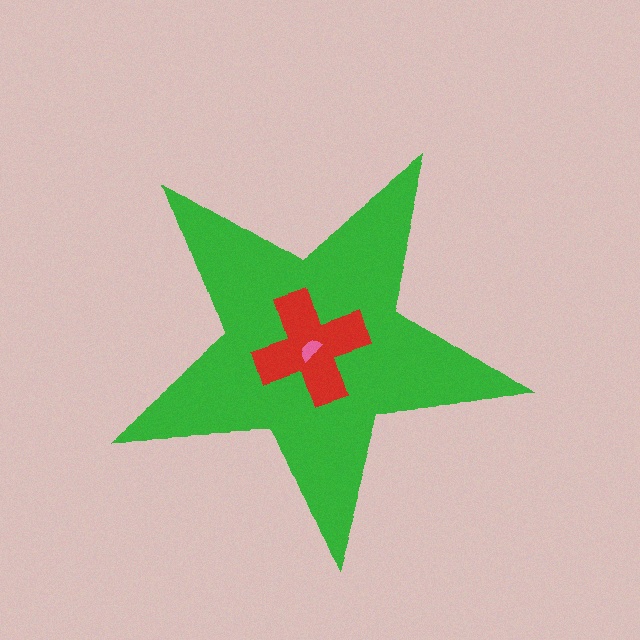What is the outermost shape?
The green star.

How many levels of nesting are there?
3.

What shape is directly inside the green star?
The red cross.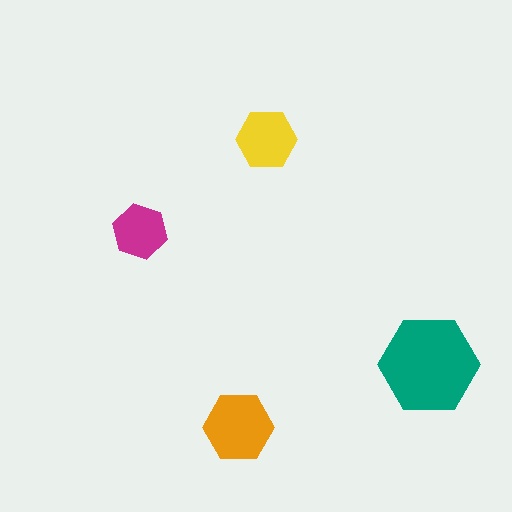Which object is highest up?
The yellow hexagon is topmost.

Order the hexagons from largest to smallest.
the teal one, the orange one, the yellow one, the magenta one.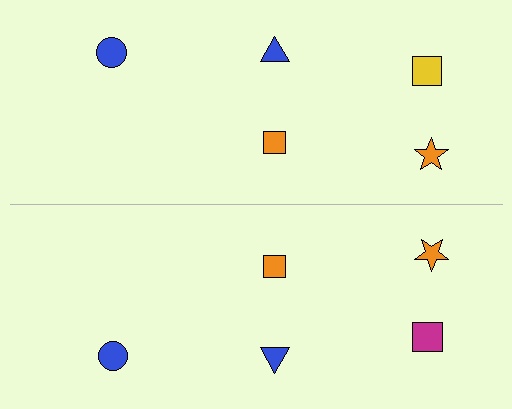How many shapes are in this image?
There are 10 shapes in this image.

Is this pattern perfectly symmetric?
No, the pattern is not perfectly symmetric. The magenta square on the bottom side breaks the symmetry — its mirror counterpart is yellow.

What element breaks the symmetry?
The magenta square on the bottom side breaks the symmetry — its mirror counterpart is yellow.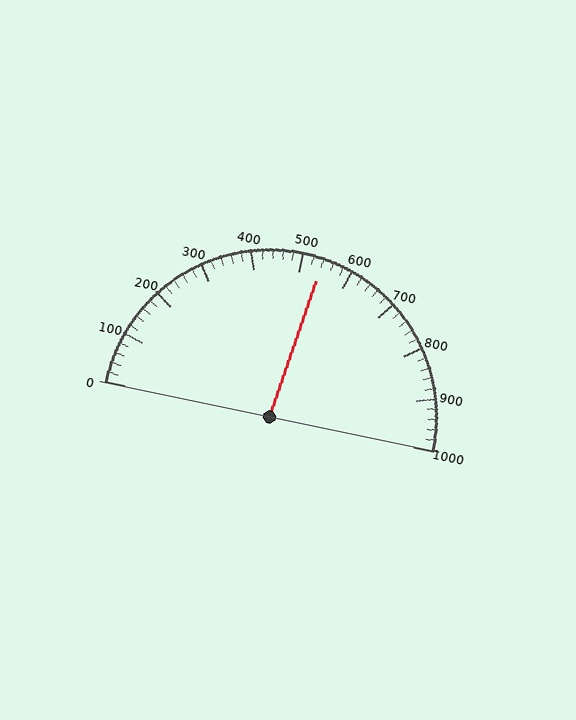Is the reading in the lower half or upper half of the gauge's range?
The reading is in the upper half of the range (0 to 1000).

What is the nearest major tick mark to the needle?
The nearest major tick mark is 500.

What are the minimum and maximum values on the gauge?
The gauge ranges from 0 to 1000.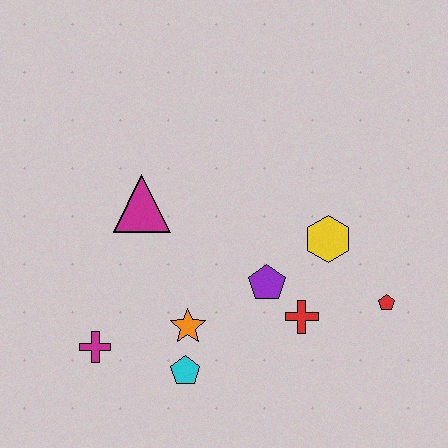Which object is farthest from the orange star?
The red pentagon is farthest from the orange star.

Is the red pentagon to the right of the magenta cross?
Yes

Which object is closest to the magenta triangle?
The orange star is closest to the magenta triangle.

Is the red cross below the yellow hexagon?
Yes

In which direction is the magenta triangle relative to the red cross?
The magenta triangle is to the left of the red cross.